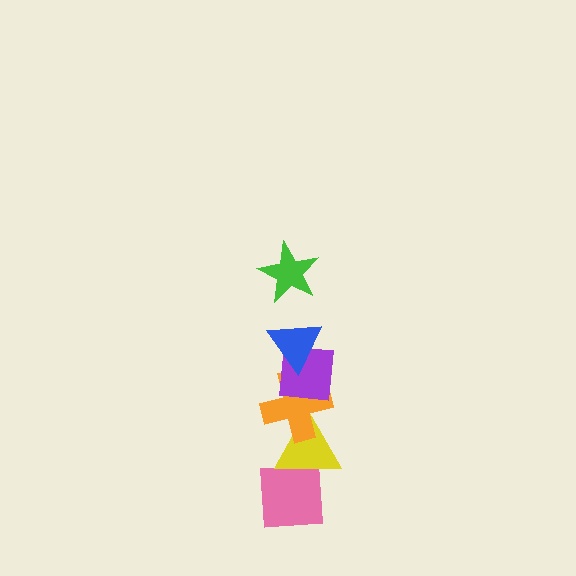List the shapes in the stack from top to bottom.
From top to bottom: the green star, the blue triangle, the purple square, the orange cross, the yellow triangle, the pink square.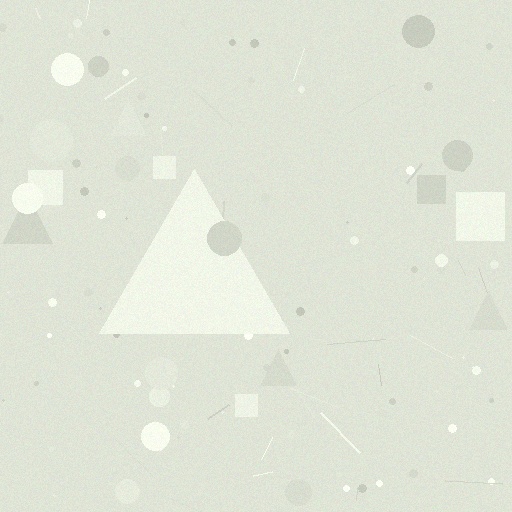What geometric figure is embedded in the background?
A triangle is embedded in the background.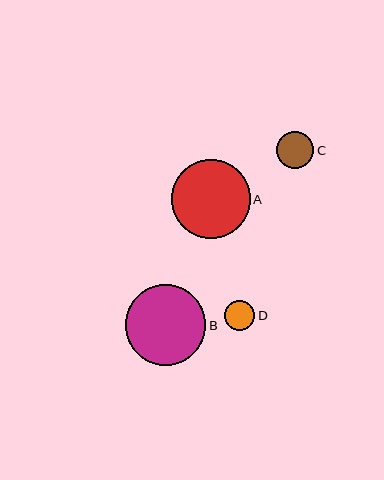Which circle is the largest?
Circle B is the largest with a size of approximately 80 pixels.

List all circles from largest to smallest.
From largest to smallest: B, A, C, D.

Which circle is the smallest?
Circle D is the smallest with a size of approximately 30 pixels.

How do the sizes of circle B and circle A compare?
Circle B and circle A are approximately the same size.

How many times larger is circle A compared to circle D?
Circle A is approximately 2.6 times the size of circle D.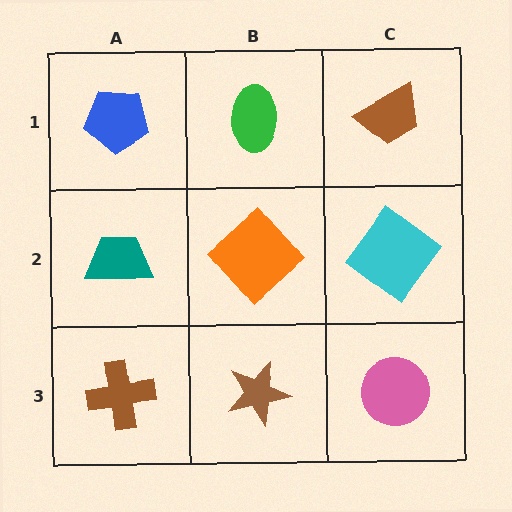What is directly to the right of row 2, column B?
A cyan diamond.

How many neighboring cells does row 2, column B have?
4.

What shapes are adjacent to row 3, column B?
An orange diamond (row 2, column B), a brown cross (row 3, column A), a pink circle (row 3, column C).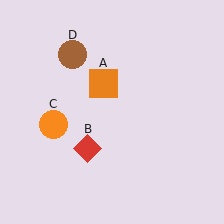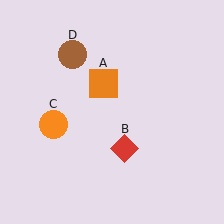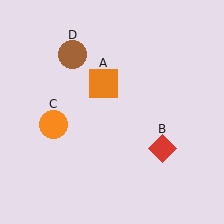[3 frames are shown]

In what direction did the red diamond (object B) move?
The red diamond (object B) moved right.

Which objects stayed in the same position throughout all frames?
Orange square (object A) and orange circle (object C) and brown circle (object D) remained stationary.